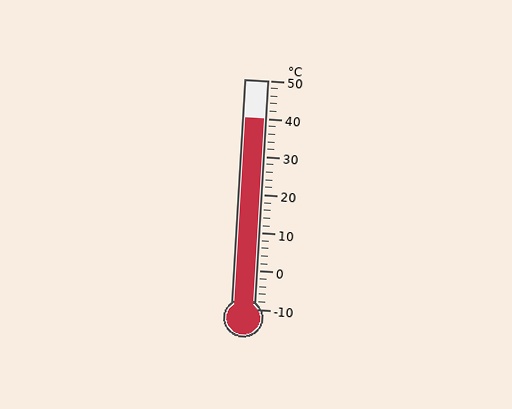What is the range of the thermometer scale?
The thermometer scale ranges from -10°C to 50°C.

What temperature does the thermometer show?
The thermometer shows approximately 40°C.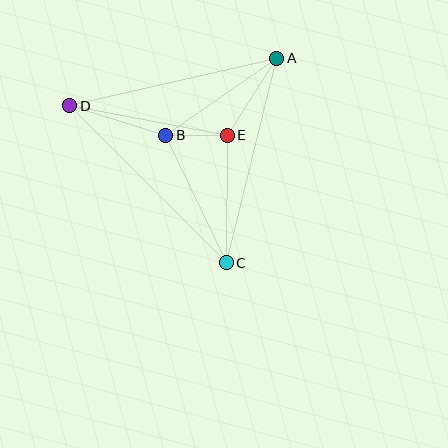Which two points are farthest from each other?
Points C and D are farthest from each other.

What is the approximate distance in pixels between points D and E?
The distance between D and E is approximately 160 pixels.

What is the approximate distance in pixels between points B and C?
The distance between B and C is approximately 141 pixels.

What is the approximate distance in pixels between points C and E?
The distance between C and E is approximately 127 pixels.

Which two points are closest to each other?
Points B and E are closest to each other.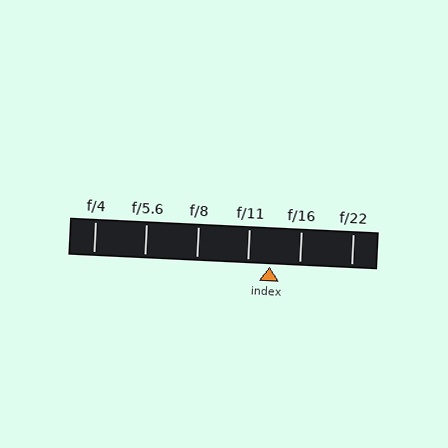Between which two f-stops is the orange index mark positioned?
The index mark is between f/11 and f/16.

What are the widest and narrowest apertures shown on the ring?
The widest aperture shown is f/4 and the narrowest is f/22.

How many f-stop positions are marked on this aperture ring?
There are 6 f-stop positions marked.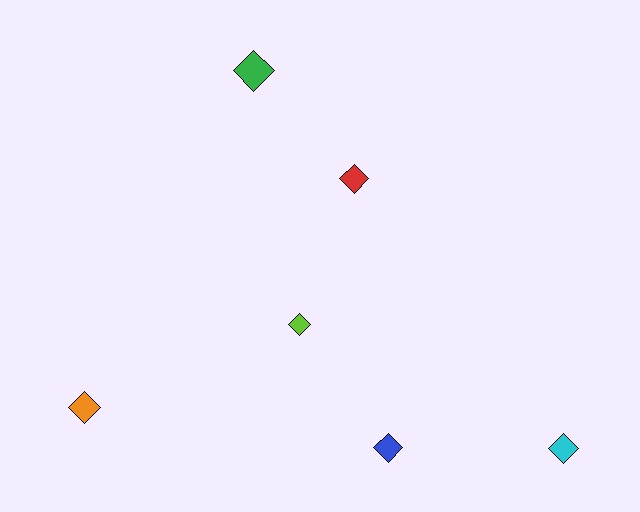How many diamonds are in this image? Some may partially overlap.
There are 6 diamonds.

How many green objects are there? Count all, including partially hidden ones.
There is 1 green object.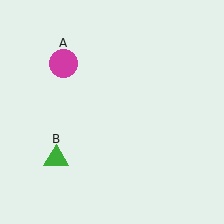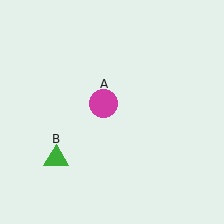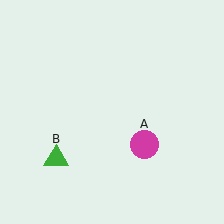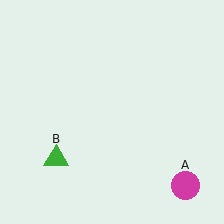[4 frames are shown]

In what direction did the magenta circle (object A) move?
The magenta circle (object A) moved down and to the right.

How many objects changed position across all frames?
1 object changed position: magenta circle (object A).